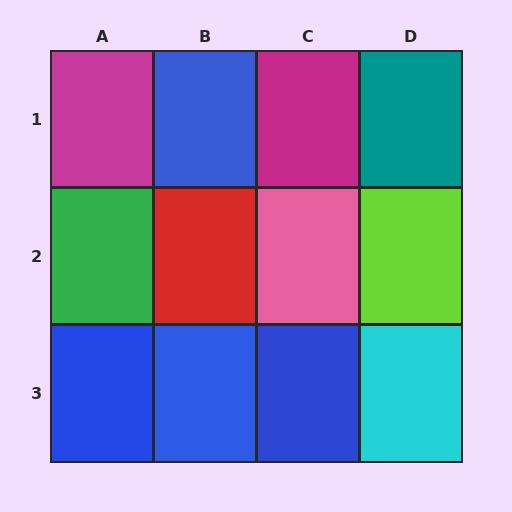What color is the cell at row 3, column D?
Cyan.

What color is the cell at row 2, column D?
Lime.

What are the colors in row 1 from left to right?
Magenta, blue, magenta, teal.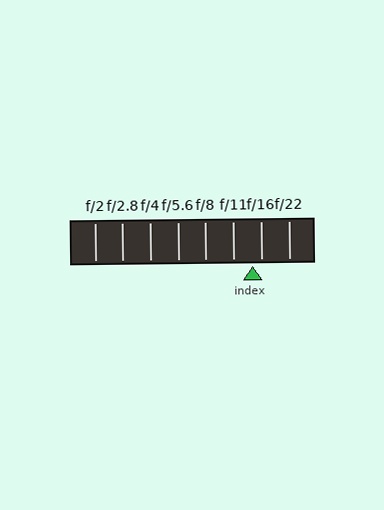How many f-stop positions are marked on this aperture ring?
There are 8 f-stop positions marked.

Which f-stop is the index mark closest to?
The index mark is closest to f/16.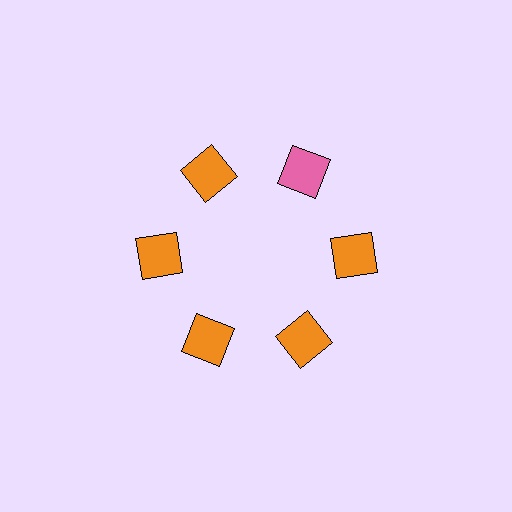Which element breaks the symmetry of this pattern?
The pink square at roughly the 1 o'clock position breaks the symmetry. All other shapes are orange squares.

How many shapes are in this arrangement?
There are 6 shapes arranged in a ring pattern.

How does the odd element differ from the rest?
It has a different color: pink instead of orange.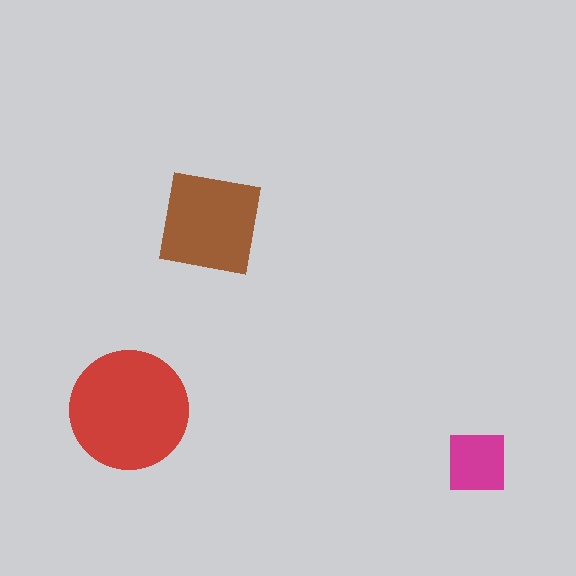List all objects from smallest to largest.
The magenta square, the brown square, the red circle.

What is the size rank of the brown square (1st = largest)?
2nd.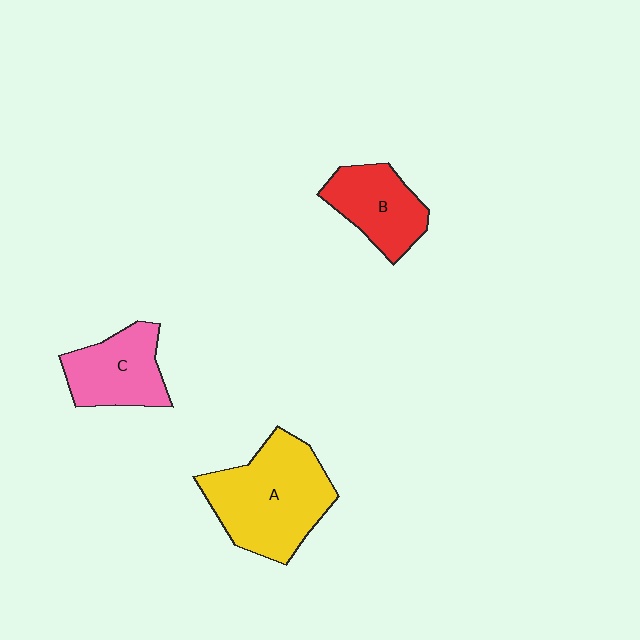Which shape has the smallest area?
Shape B (red).